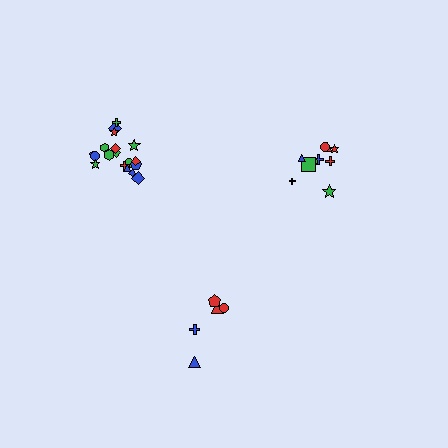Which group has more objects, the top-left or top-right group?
The top-left group.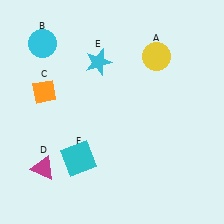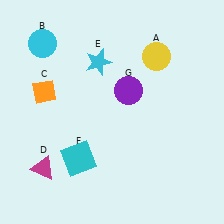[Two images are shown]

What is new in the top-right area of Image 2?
A purple circle (G) was added in the top-right area of Image 2.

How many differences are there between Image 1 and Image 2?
There is 1 difference between the two images.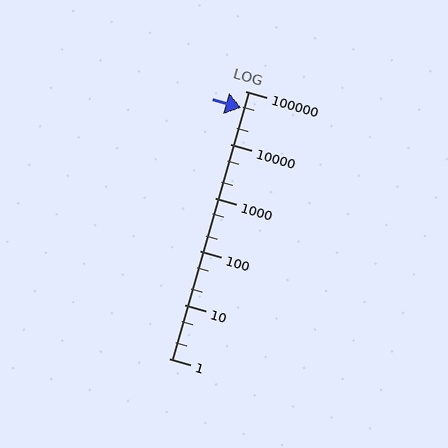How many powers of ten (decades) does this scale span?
The scale spans 5 decades, from 1 to 100000.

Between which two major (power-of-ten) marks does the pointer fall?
The pointer is between 10000 and 100000.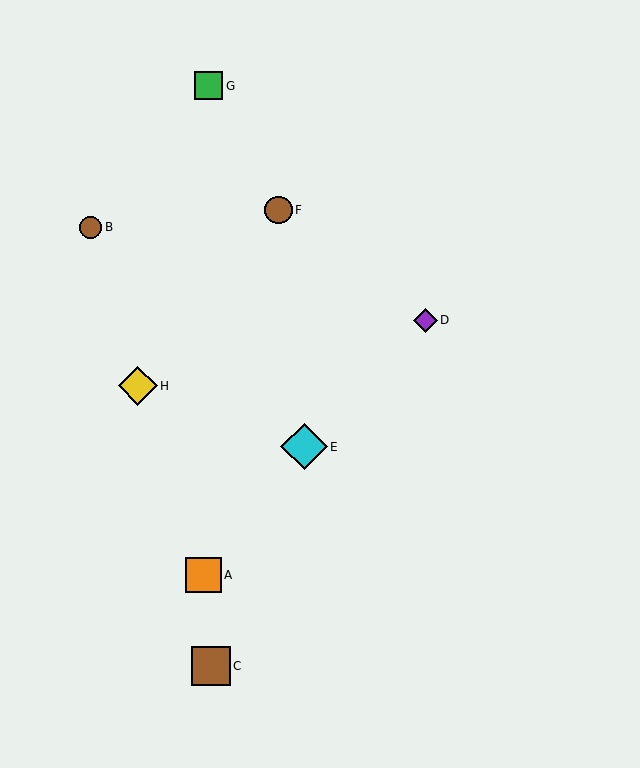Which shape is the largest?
The cyan diamond (labeled E) is the largest.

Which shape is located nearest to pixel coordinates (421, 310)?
The purple diamond (labeled D) at (425, 320) is nearest to that location.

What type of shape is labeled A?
Shape A is an orange square.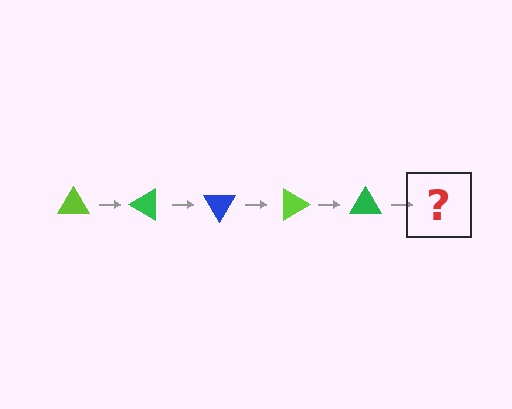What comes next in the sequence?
The next element should be a blue triangle, rotated 150 degrees from the start.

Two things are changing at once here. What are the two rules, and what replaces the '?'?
The two rules are that it rotates 30 degrees each step and the color cycles through lime, green, and blue. The '?' should be a blue triangle, rotated 150 degrees from the start.